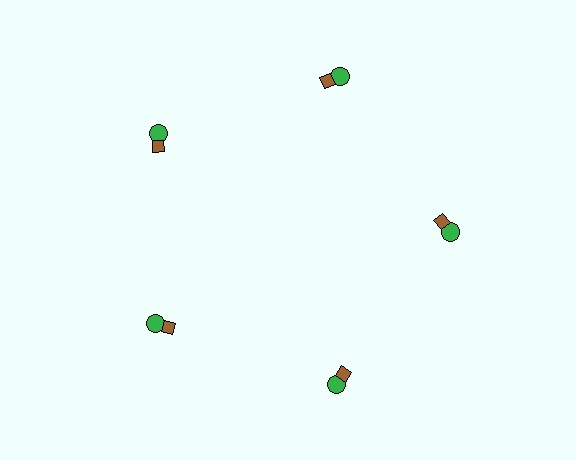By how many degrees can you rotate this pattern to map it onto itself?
The pattern maps onto itself every 72 degrees of rotation.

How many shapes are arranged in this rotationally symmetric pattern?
There are 10 shapes, arranged in 5 groups of 2.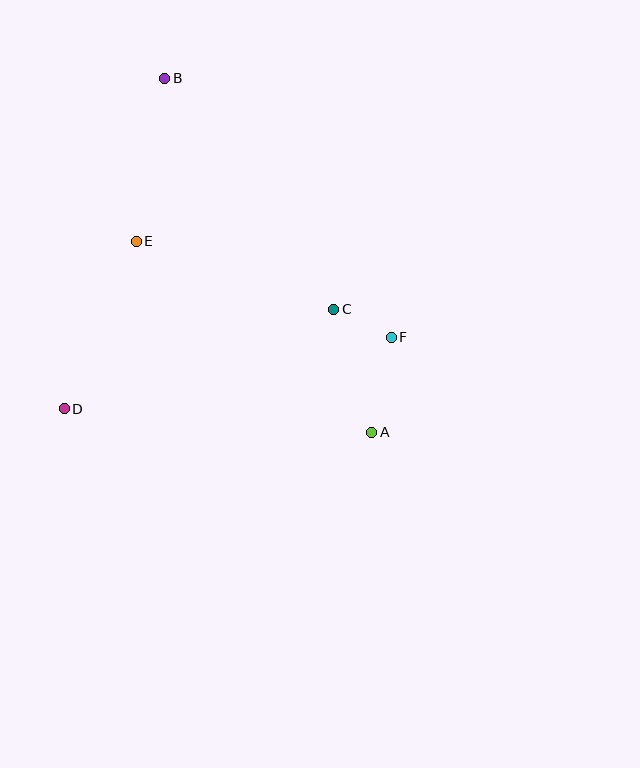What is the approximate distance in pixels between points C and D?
The distance between C and D is approximately 287 pixels.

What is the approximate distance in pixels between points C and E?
The distance between C and E is approximately 209 pixels.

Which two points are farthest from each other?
Points A and B are farthest from each other.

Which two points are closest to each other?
Points C and F are closest to each other.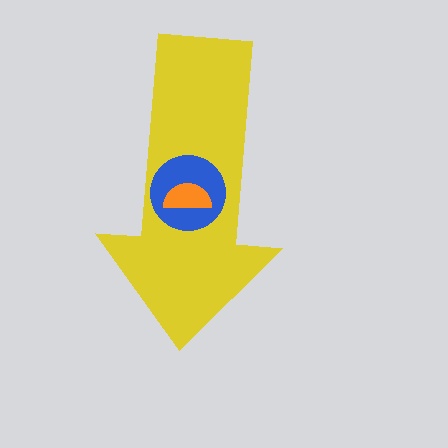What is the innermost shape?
The orange semicircle.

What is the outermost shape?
The yellow arrow.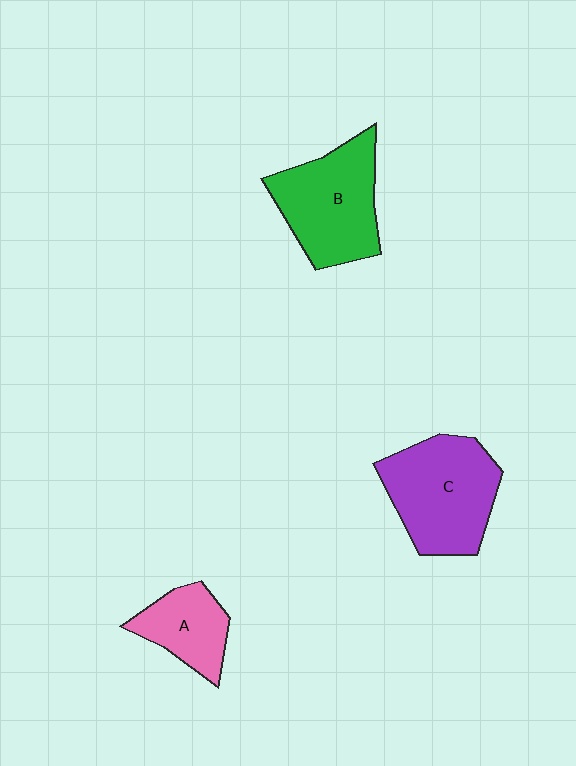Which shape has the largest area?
Shape C (purple).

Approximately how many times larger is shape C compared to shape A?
Approximately 1.8 times.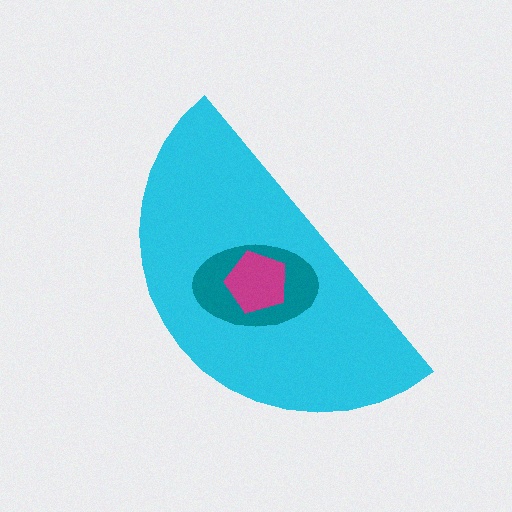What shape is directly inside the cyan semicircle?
The teal ellipse.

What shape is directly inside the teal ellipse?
The magenta pentagon.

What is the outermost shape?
The cyan semicircle.